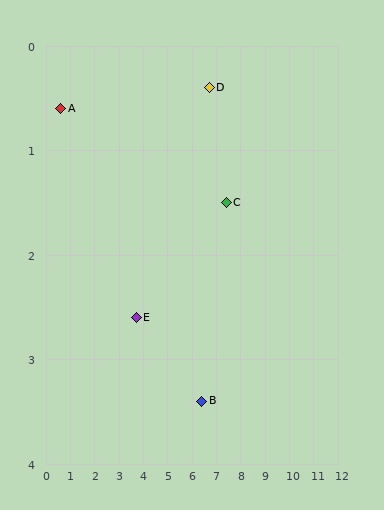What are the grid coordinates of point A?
Point A is at approximately (0.6, 0.6).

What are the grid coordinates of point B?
Point B is at approximately (6.4, 3.4).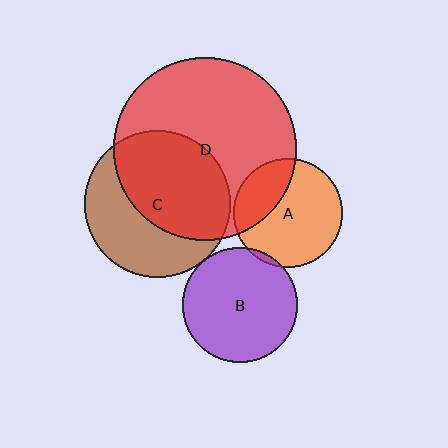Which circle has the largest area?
Circle D (red).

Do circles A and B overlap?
Yes.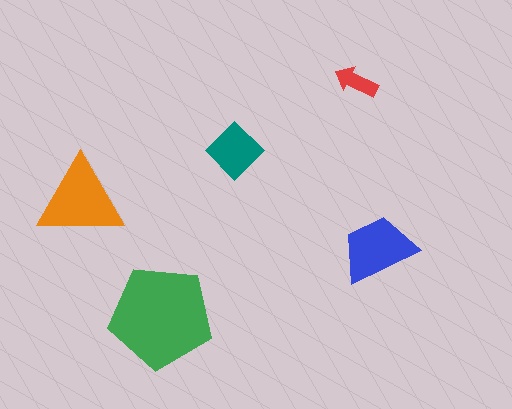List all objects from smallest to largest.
The red arrow, the teal diamond, the blue trapezoid, the orange triangle, the green pentagon.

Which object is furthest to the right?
The blue trapezoid is rightmost.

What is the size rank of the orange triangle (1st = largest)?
2nd.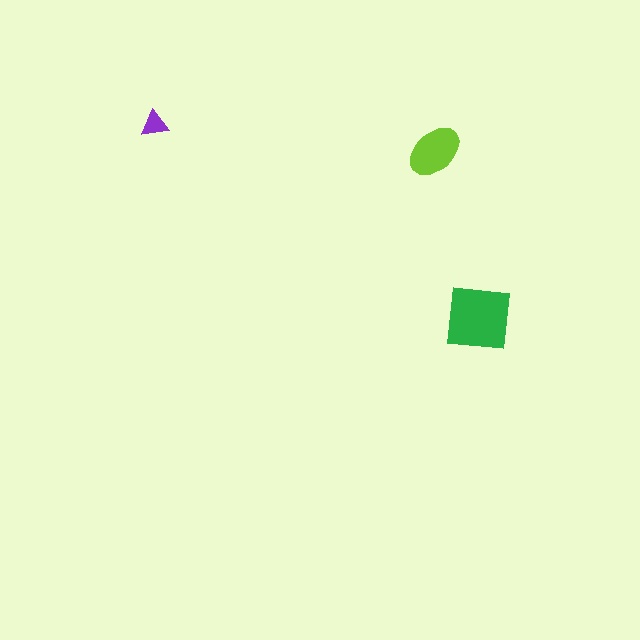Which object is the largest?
The green square.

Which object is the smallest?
The purple triangle.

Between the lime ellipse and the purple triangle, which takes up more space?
The lime ellipse.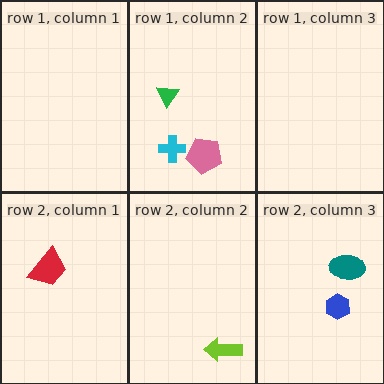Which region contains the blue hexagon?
The row 2, column 3 region.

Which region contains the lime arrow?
The row 2, column 2 region.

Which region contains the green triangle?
The row 1, column 2 region.